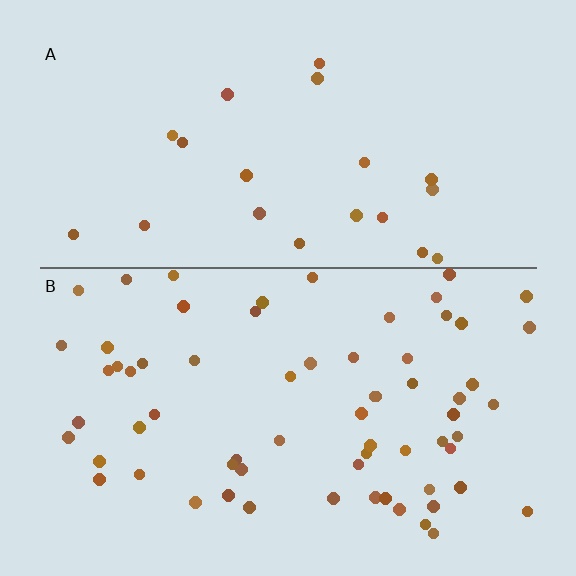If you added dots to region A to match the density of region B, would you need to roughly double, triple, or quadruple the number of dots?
Approximately triple.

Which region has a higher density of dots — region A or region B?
B (the bottom).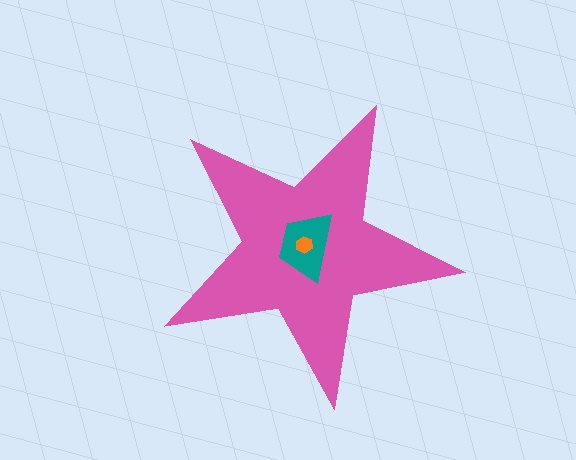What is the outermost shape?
The pink star.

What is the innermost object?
The orange hexagon.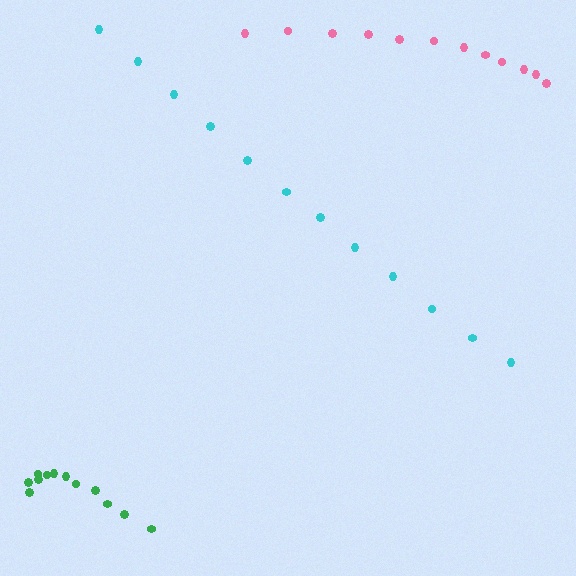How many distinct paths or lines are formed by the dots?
There are 3 distinct paths.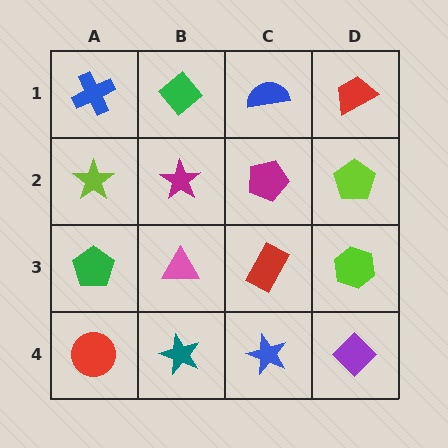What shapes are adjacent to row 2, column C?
A blue semicircle (row 1, column C), a red rectangle (row 3, column C), a magenta star (row 2, column B), a lime pentagon (row 2, column D).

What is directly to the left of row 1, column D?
A blue semicircle.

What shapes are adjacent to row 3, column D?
A lime pentagon (row 2, column D), a purple diamond (row 4, column D), a red rectangle (row 3, column C).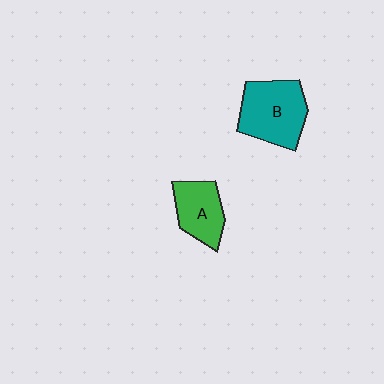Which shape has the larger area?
Shape B (teal).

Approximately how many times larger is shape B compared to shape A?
Approximately 1.5 times.